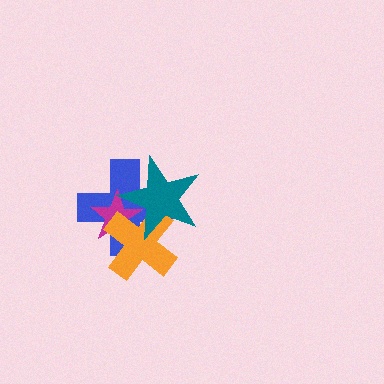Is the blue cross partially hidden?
Yes, it is partially covered by another shape.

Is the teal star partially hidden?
No, no other shape covers it.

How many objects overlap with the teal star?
3 objects overlap with the teal star.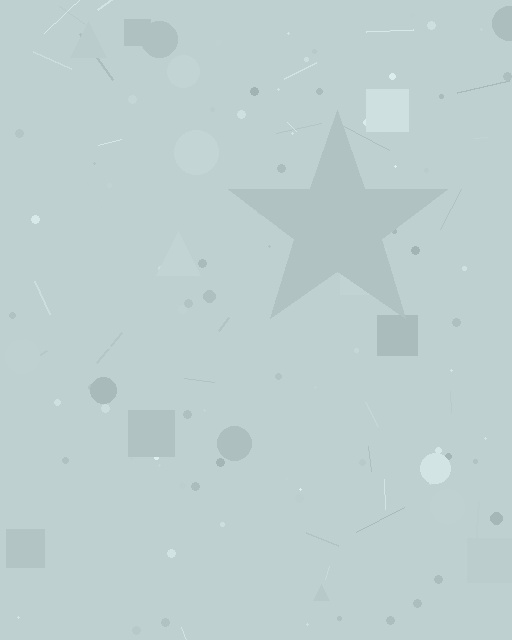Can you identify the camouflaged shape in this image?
The camouflaged shape is a star.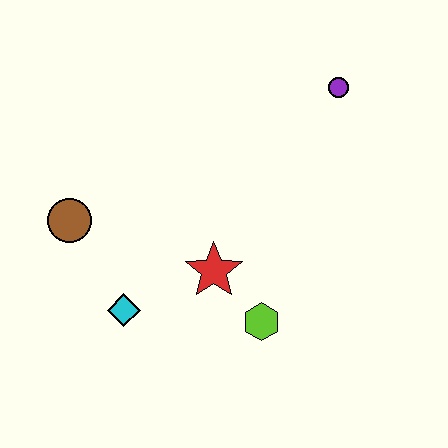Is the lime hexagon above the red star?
No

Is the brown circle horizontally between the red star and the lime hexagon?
No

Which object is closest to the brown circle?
The cyan diamond is closest to the brown circle.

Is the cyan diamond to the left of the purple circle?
Yes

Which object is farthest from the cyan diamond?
The purple circle is farthest from the cyan diamond.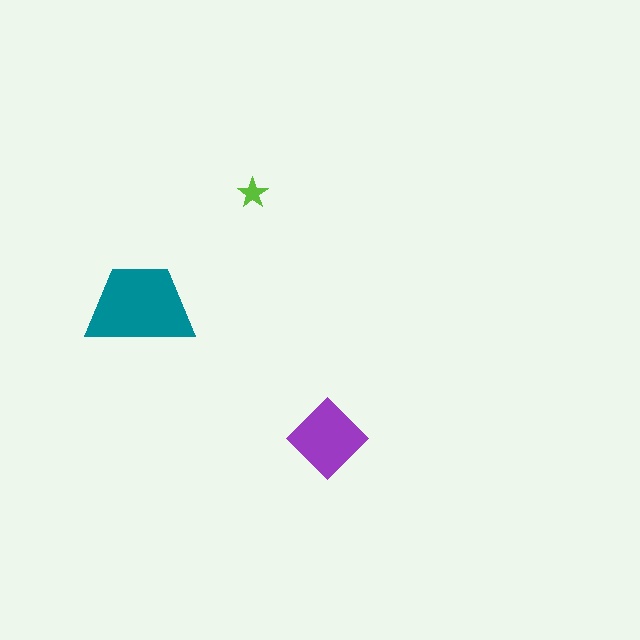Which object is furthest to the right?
The purple diamond is rightmost.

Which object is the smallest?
The lime star.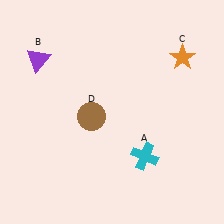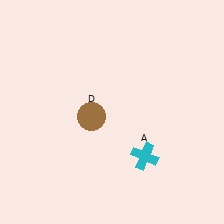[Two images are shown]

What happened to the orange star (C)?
The orange star (C) was removed in Image 2. It was in the top-right area of Image 1.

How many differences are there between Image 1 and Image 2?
There are 2 differences between the two images.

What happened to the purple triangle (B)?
The purple triangle (B) was removed in Image 2. It was in the top-left area of Image 1.